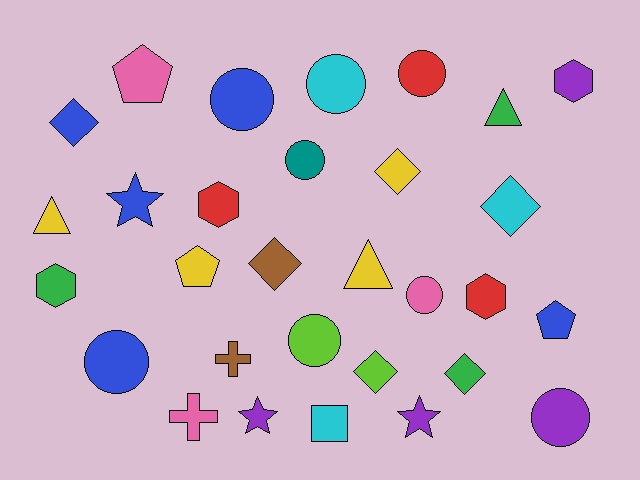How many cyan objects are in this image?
There are 3 cyan objects.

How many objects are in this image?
There are 30 objects.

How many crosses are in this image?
There are 2 crosses.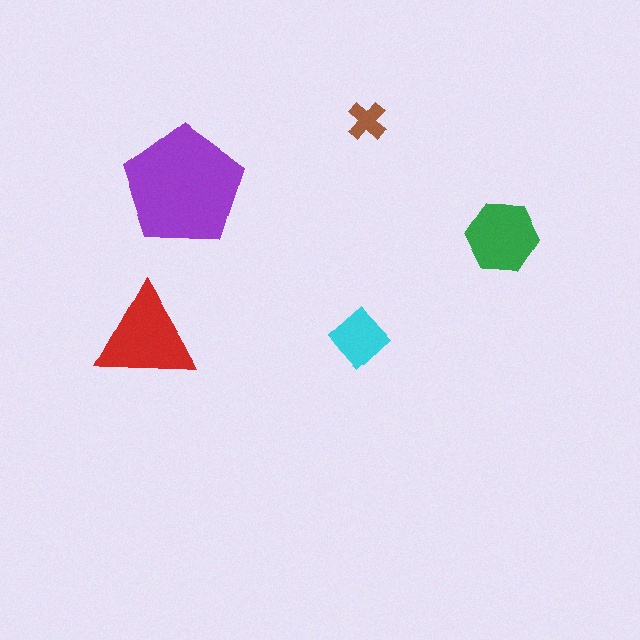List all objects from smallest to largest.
The brown cross, the cyan diamond, the green hexagon, the red triangle, the purple pentagon.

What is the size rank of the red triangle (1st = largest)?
2nd.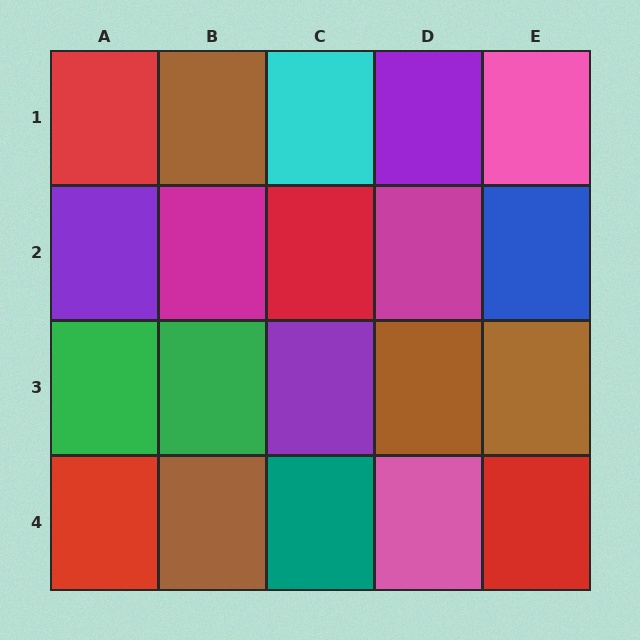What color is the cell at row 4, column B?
Brown.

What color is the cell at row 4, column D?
Pink.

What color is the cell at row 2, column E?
Blue.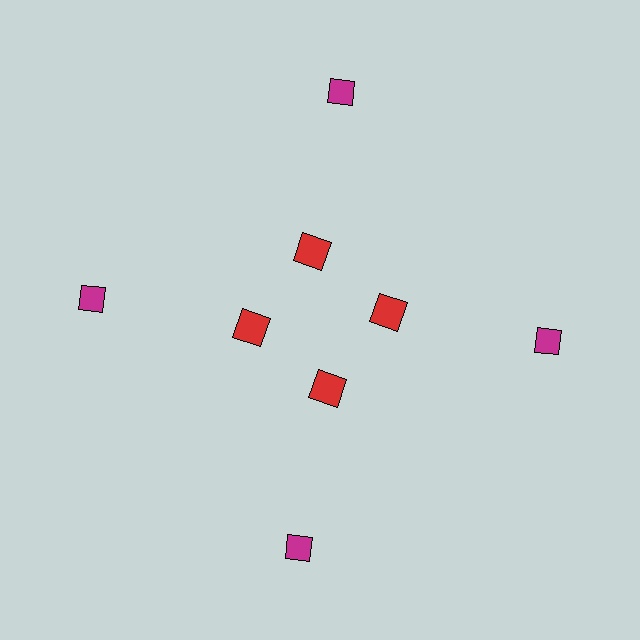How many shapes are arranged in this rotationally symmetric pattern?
There are 8 shapes, arranged in 4 groups of 2.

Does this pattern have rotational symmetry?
Yes, this pattern has 4-fold rotational symmetry. It looks the same after rotating 90 degrees around the center.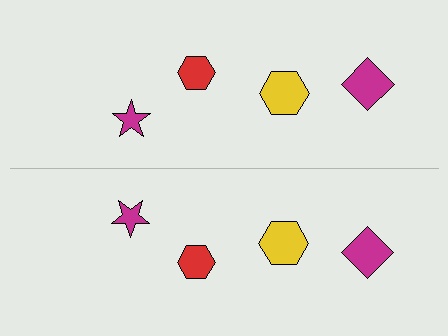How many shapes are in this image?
There are 8 shapes in this image.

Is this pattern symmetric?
Yes, this pattern has bilateral (reflection) symmetry.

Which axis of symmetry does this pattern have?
The pattern has a horizontal axis of symmetry running through the center of the image.